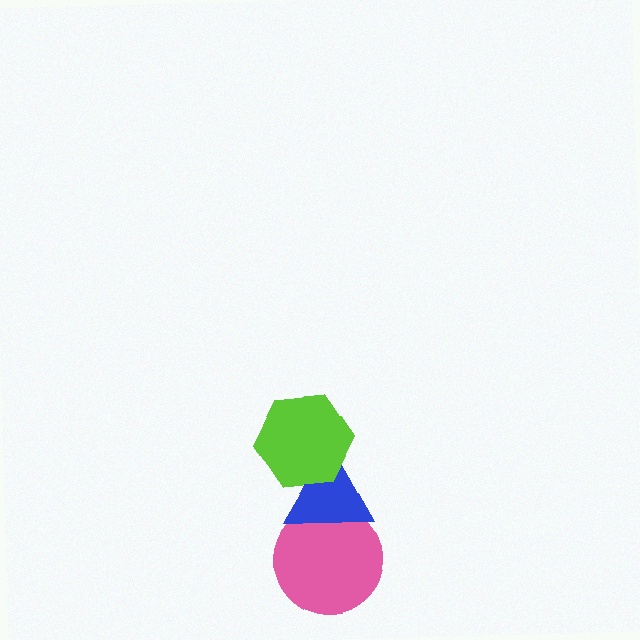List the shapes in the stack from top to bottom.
From top to bottom: the lime hexagon, the blue triangle, the pink circle.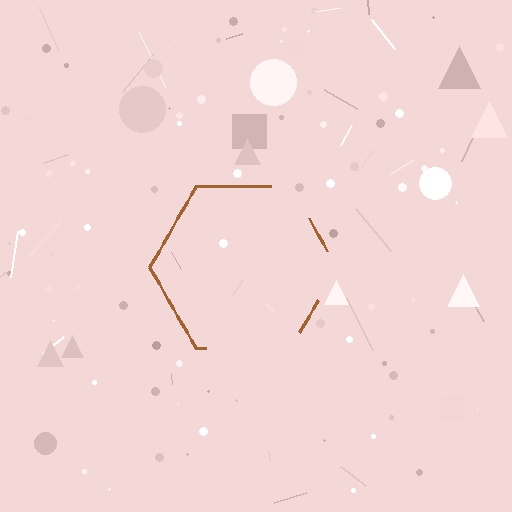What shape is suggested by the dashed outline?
The dashed outline suggests a hexagon.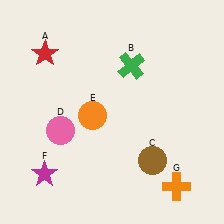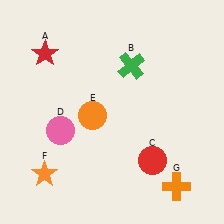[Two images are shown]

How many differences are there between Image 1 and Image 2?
There are 2 differences between the two images.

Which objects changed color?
C changed from brown to red. F changed from magenta to orange.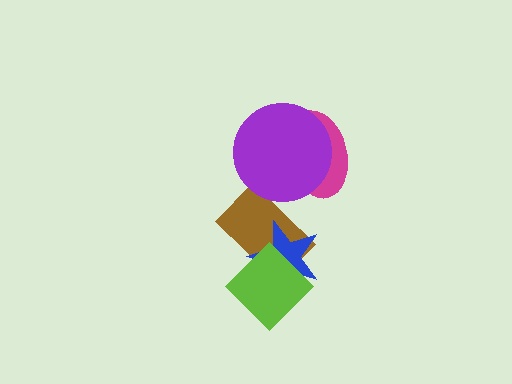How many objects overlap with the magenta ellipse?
1 object overlaps with the magenta ellipse.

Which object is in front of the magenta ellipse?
The purple circle is in front of the magenta ellipse.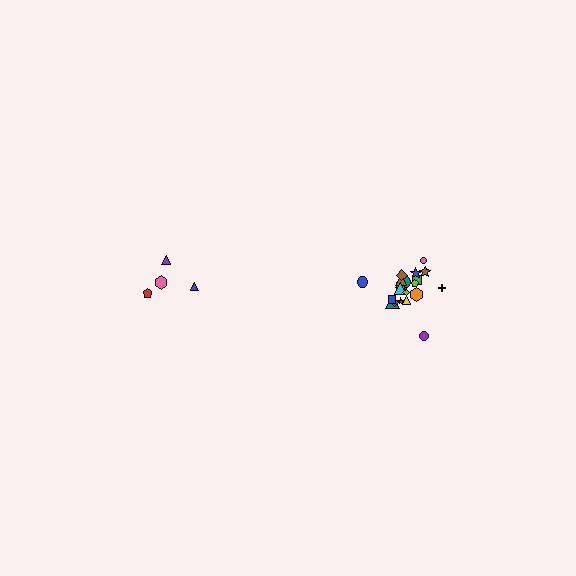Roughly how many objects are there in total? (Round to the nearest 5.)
Roughly 25 objects in total.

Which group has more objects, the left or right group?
The right group.